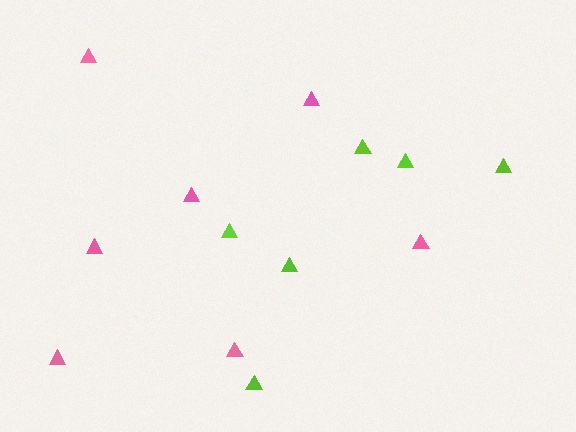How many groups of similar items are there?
There are 2 groups: one group of pink triangles (7) and one group of lime triangles (6).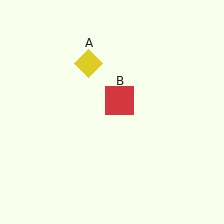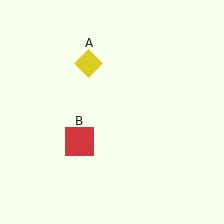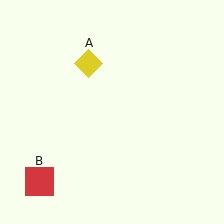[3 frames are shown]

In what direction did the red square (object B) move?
The red square (object B) moved down and to the left.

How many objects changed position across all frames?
1 object changed position: red square (object B).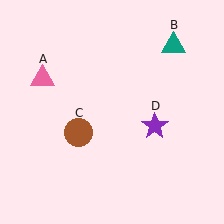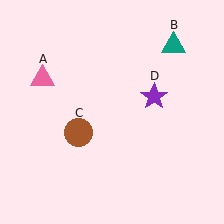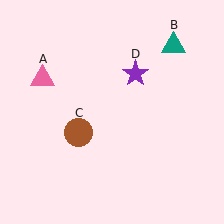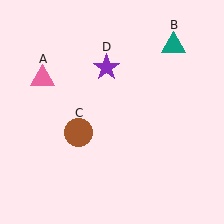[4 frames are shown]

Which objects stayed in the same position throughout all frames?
Pink triangle (object A) and teal triangle (object B) and brown circle (object C) remained stationary.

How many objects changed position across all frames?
1 object changed position: purple star (object D).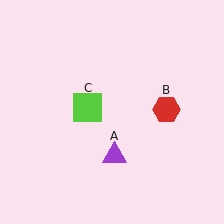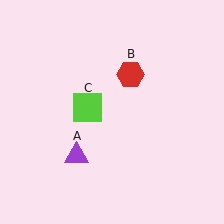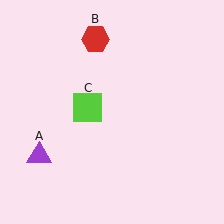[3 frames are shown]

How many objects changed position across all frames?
2 objects changed position: purple triangle (object A), red hexagon (object B).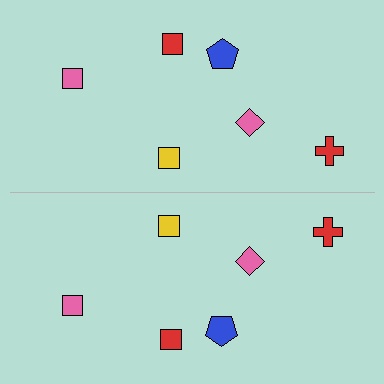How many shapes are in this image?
There are 12 shapes in this image.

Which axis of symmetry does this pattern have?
The pattern has a horizontal axis of symmetry running through the center of the image.